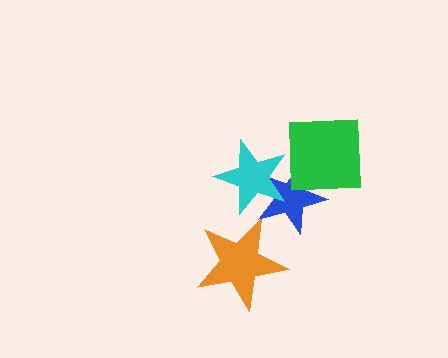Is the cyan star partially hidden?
Yes, it is partially covered by another shape.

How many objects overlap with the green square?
2 objects overlap with the green square.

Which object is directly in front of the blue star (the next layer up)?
The cyan star is directly in front of the blue star.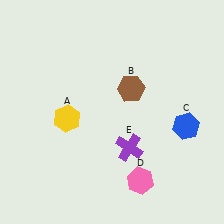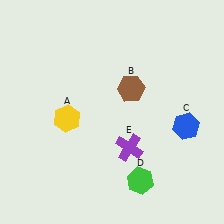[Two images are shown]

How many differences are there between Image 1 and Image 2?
There is 1 difference between the two images.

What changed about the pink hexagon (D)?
In Image 1, D is pink. In Image 2, it changed to green.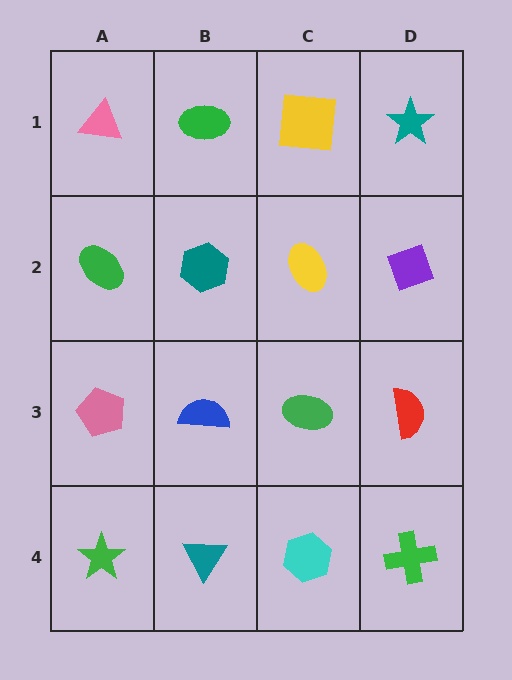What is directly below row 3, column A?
A green star.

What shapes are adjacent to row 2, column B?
A green ellipse (row 1, column B), a blue semicircle (row 3, column B), a green ellipse (row 2, column A), a yellow ellipse (row 2, column C).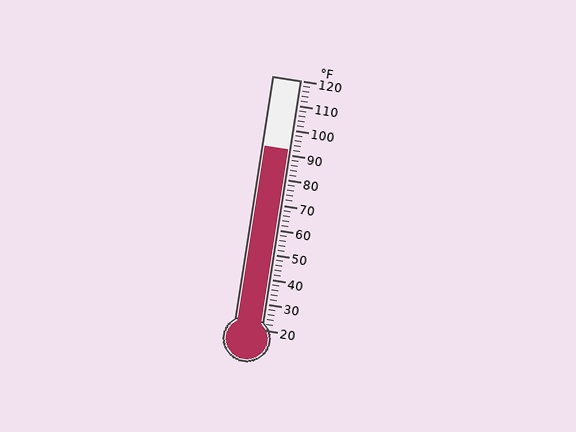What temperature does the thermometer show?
The thermometer shows approximately 92°F.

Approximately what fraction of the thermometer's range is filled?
The thermometer is filled to approximately 70% of its range.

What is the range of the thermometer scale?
The thermometer scale ranges from 20°F to 120°F.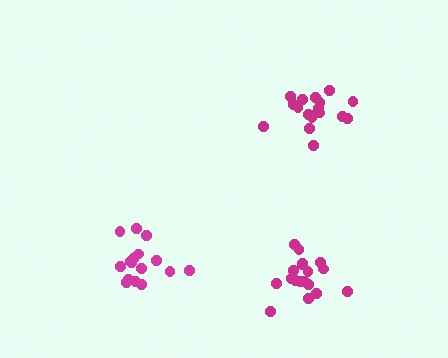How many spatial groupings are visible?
There are 3 spatial groupings.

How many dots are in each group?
Group 1: 18 dots, Group 2: 16 dots, Group 3: 18 dots (52 total).